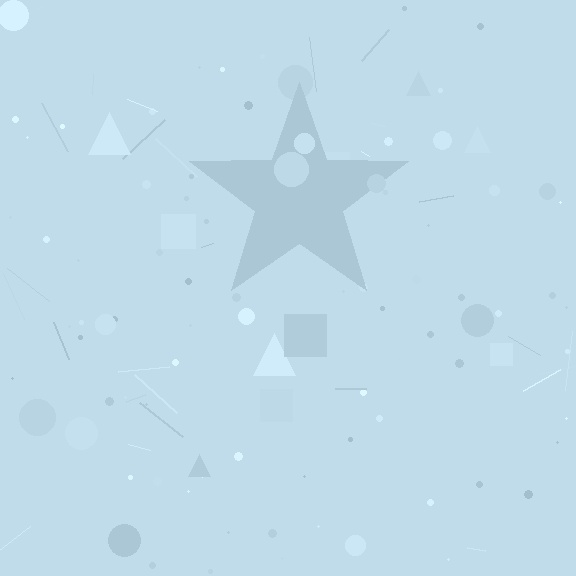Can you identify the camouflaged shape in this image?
The camouflaged shape is a star.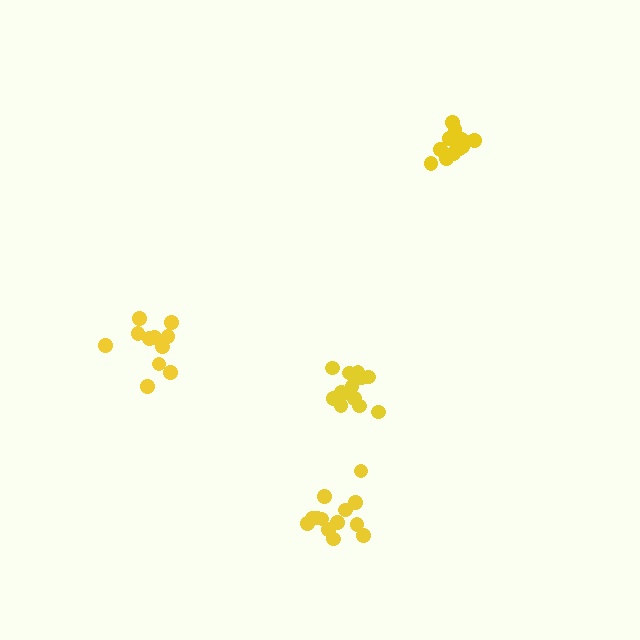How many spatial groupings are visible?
There are 4 spatial groupings.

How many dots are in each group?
Group 1: 11 dots, Group 2: 14 dots, Group 3: 14 dots, Group 4: 13 dots (52 total).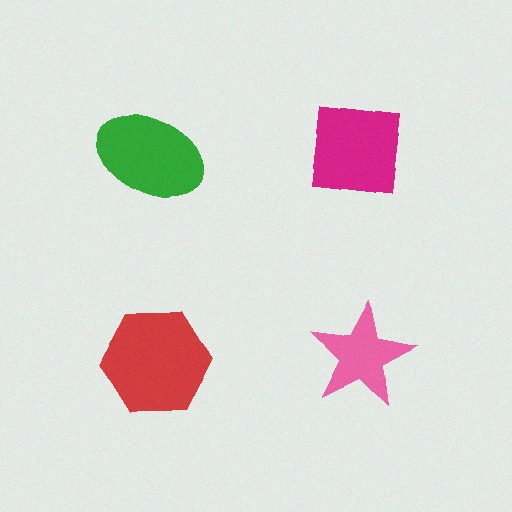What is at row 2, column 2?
A pink star.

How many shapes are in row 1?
2 shapes.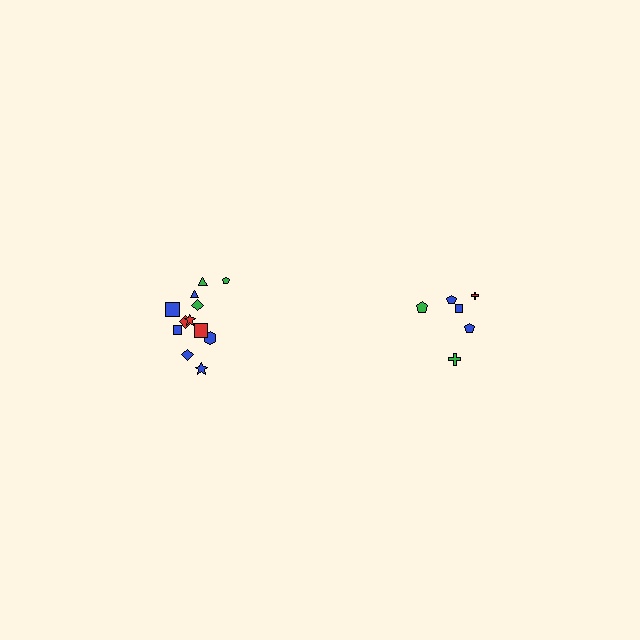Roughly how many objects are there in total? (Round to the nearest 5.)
Roughly 20 objects in total.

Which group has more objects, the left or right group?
The left group.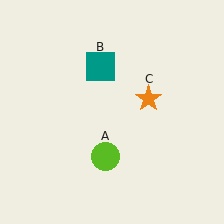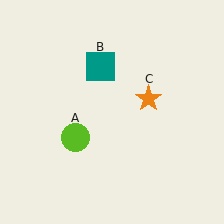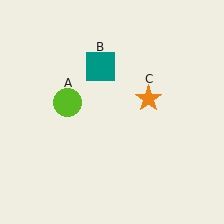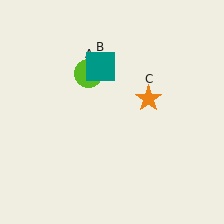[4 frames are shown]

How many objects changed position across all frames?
1 object changed position: lime circle (object A).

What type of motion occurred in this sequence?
The lime circle (object A) rotated clockwise around the center of the scene.